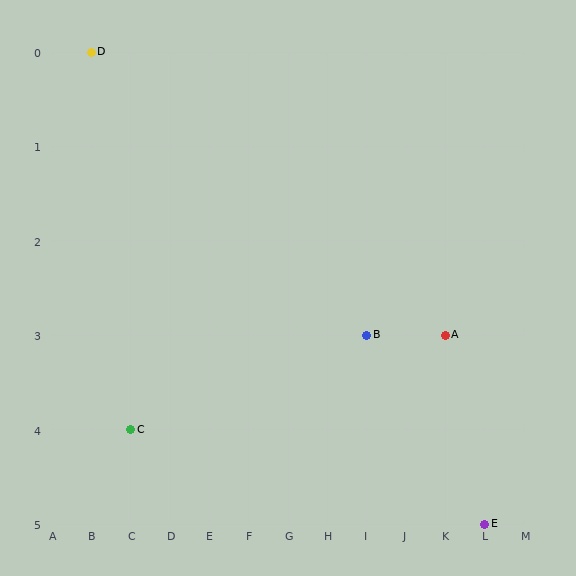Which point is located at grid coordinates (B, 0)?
Point D is at (B, 0).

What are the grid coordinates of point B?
Point B is at grid coordinates (I, 3).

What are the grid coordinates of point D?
Point D is at grid coordinates (B, 0).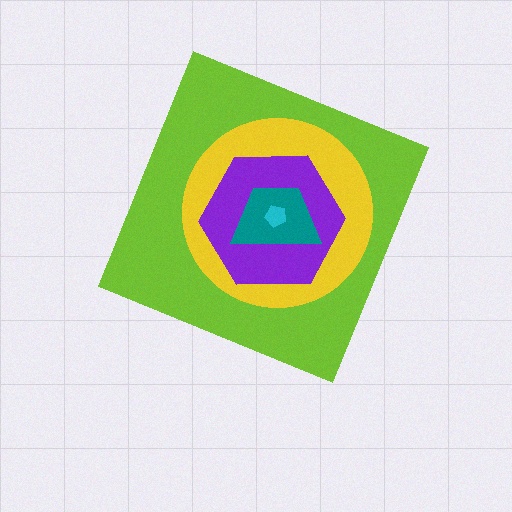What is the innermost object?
The cyan pentagon.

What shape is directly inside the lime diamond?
The yellow circle.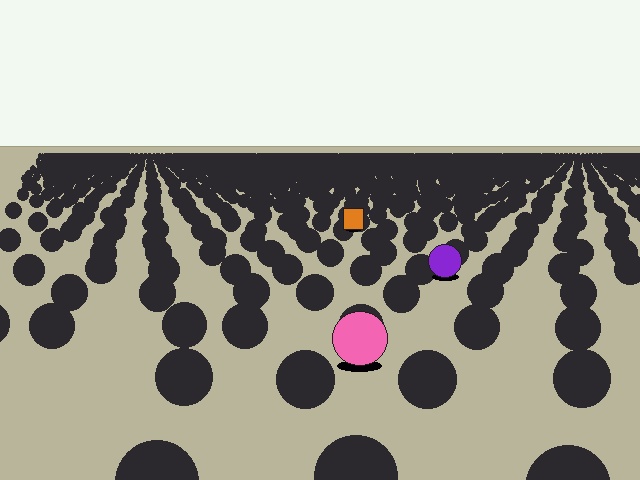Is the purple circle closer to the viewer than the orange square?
Yes. The purple circle is closer — you can tell from the texture gradient: the ground texture is coarser near it.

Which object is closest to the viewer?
The pink circle is closest. The texture marks near it are larger and more spread out.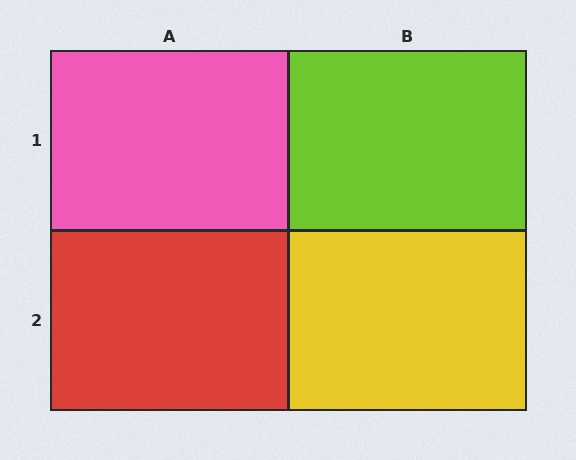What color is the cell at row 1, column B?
Lime.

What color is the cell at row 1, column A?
Pink.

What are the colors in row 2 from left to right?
Red, yellow.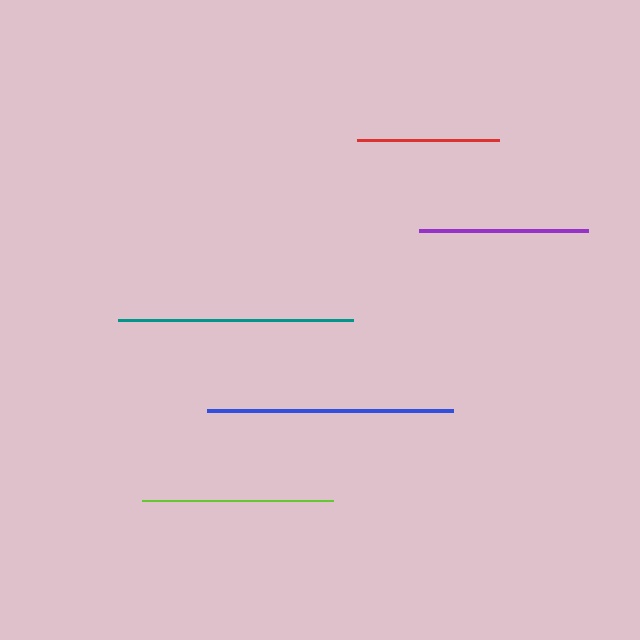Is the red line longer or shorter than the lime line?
The lime line is longer than the red line.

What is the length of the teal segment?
The teal segment is approximately 236 pixels long.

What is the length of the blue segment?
The blue segment is approximately 246 pixels long.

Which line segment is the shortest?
The red line is the shortest at approximately 142 pixels.